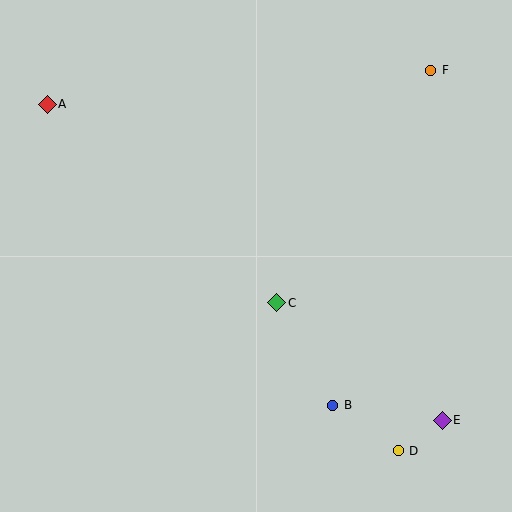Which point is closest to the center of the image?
Point C at (277, 303) is closest to the center.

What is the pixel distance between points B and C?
The distance between B and C is 117 pixels.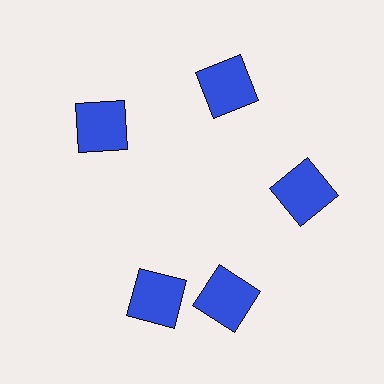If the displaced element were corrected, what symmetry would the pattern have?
It would have 5-fold rotational symmetry — the pattern would map onto itself every 72 degrees.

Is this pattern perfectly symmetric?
No. The 5 blue squares are arranged in a ring, but one element near the 8 o'clock position is rotated out of alignment along the ring, breaking the 5-fold rotational symmetry.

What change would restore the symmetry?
The symmetry would be restored by rotating it back into even spacing with its neighbors so that all 5 squares sit at equal angles and equal distance from the center.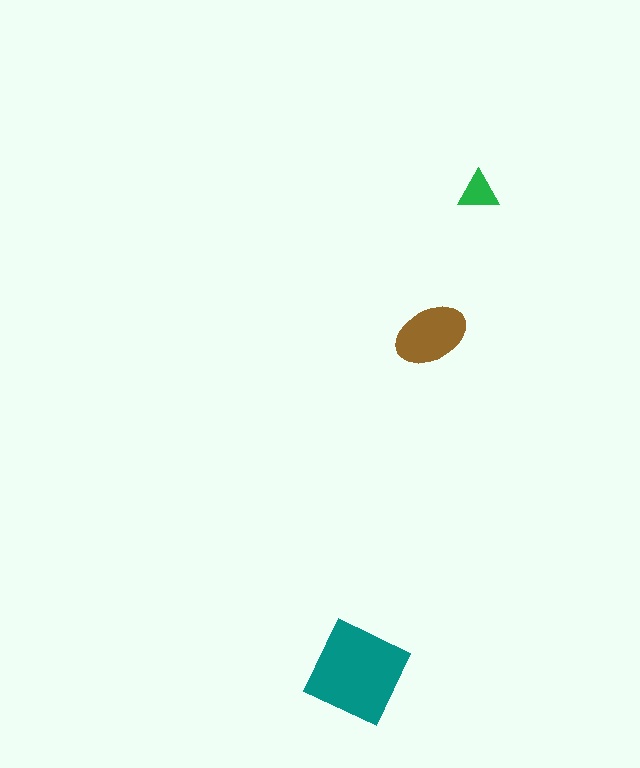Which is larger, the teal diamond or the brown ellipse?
The teal diamond.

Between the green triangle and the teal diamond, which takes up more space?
The teal diamond.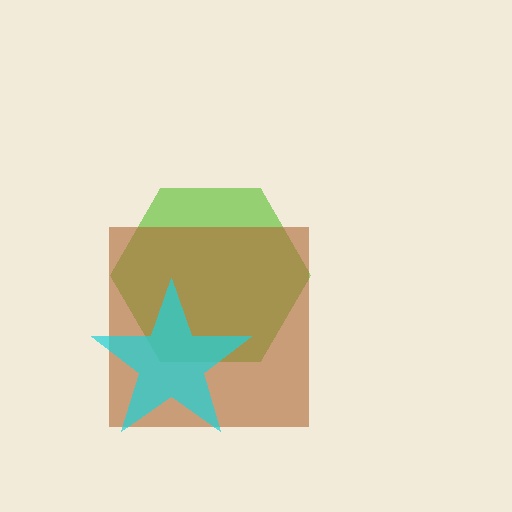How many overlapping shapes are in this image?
There are 3 overlapping shapes in the image.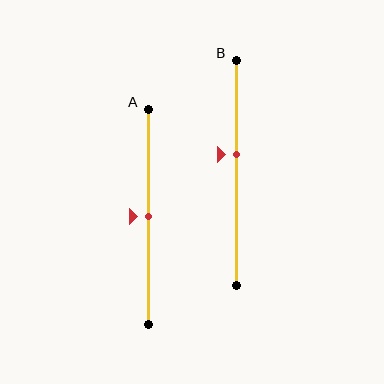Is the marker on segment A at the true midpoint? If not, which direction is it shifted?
Yes, the marker on segment A is at the true midpoint.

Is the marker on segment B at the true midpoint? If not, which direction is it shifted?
No, the marker on segment B is shifted upward by about 8% of the segment length.